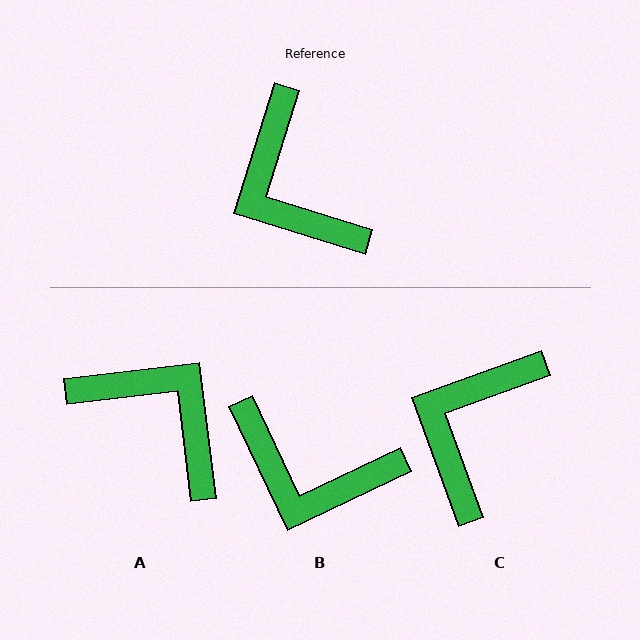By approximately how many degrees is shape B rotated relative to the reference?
Approximately 43 degrees counter-clockwise.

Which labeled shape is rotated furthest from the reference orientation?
A, about 156 degrees away.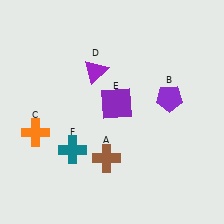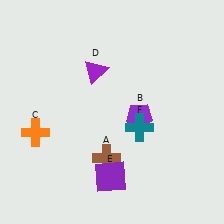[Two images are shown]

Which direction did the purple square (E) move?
The purple square (E) moved down.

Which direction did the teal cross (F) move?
The teal cross (F) moved right.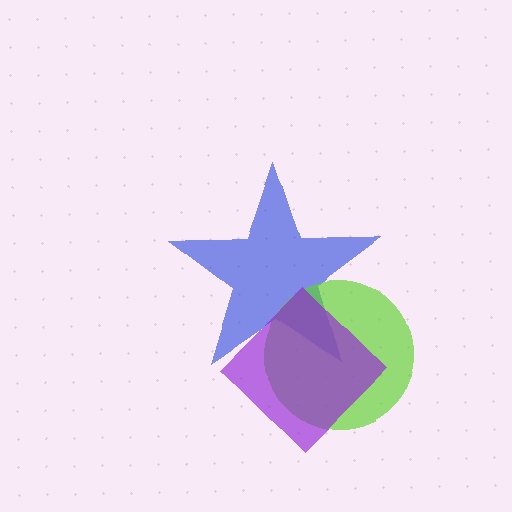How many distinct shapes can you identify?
There are 3 distinct shapes: a blue star, a lime circle, a purple diamond.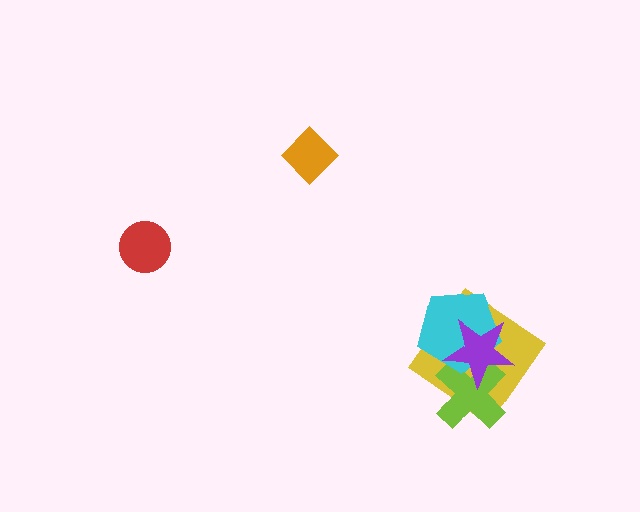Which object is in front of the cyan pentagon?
The purple star is in front of the cyan pentagon.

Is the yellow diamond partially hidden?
Yes, it is partially covered by another shape.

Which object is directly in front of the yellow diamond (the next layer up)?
The lime cross is directly in front of the yellow diamond.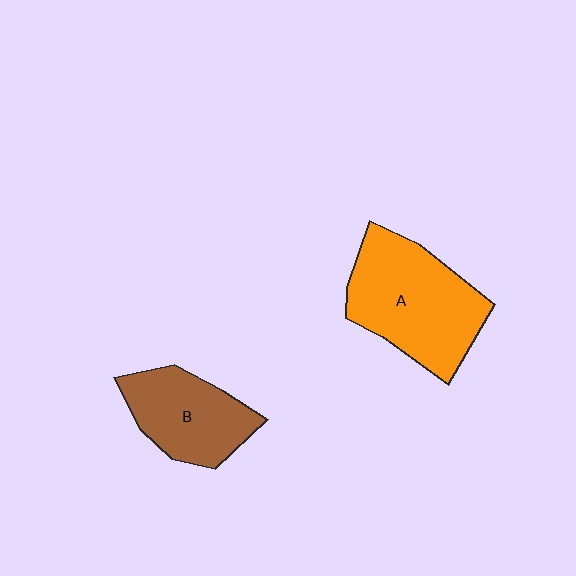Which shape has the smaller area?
Shape B (brown).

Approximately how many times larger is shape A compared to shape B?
Approximately 1.5 times.